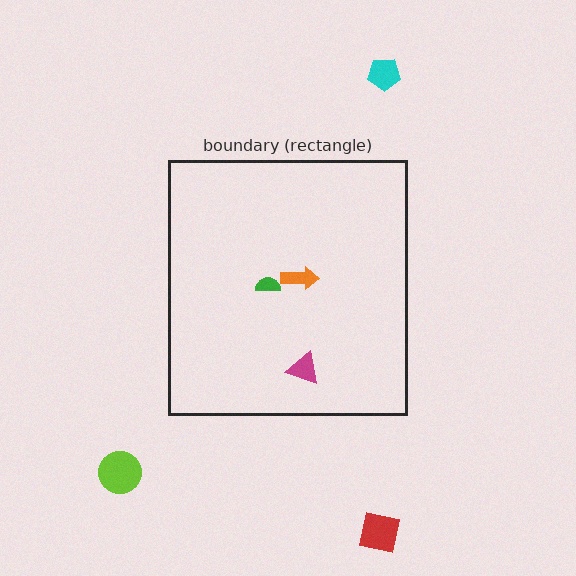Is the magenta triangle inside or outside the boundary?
Inside.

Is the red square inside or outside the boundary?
Outside.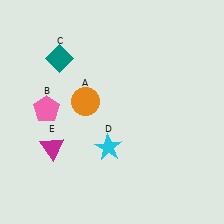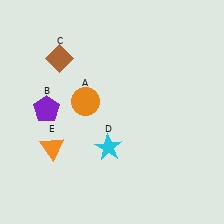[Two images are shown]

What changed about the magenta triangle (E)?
In Image 1, E is magenta. In Image 2, it changed to orange.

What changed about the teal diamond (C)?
In Image 1, C is teal. In Image 2, it changed to brown.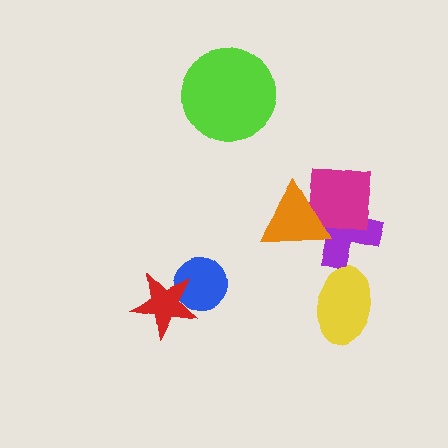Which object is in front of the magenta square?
The orange triangle is in front of the magenta square.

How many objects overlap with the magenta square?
2 objects overlap with the magenta square.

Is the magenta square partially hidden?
Yes, it is partially covered by another shape.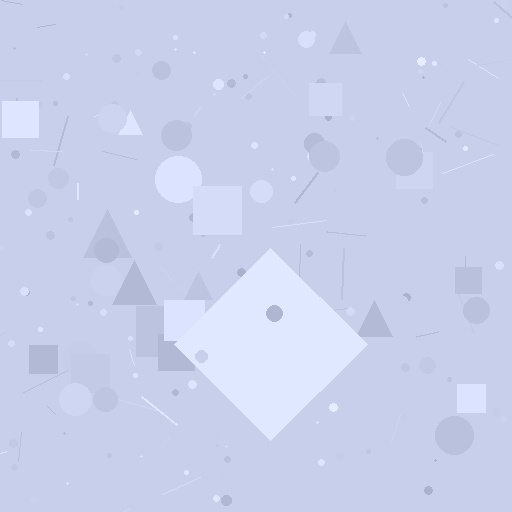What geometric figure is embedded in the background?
A diamond is embedded in the background.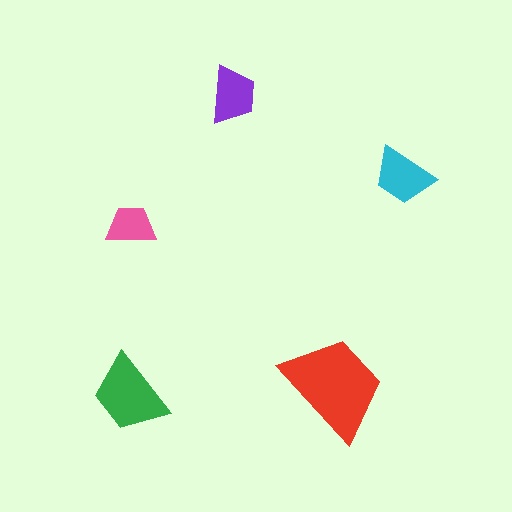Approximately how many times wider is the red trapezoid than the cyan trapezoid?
About 1.5 times wider.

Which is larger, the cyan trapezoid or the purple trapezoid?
The cyan one.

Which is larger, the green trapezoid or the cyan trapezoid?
The green one.